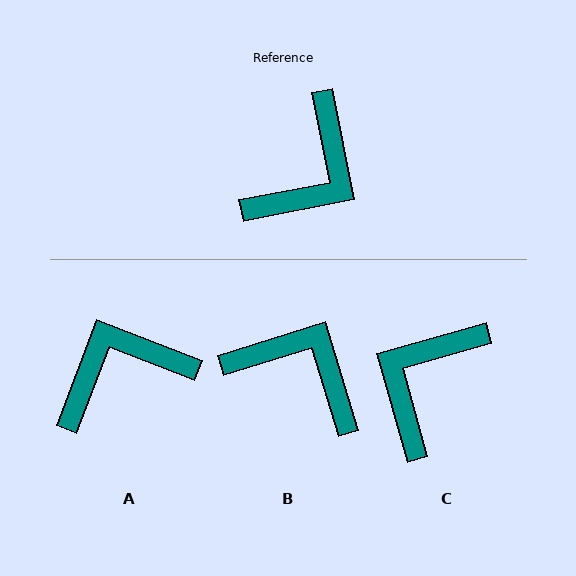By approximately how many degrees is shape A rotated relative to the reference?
Approximately 148 degrees counter-clockwise.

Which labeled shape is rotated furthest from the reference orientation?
C, about 175 degrees away.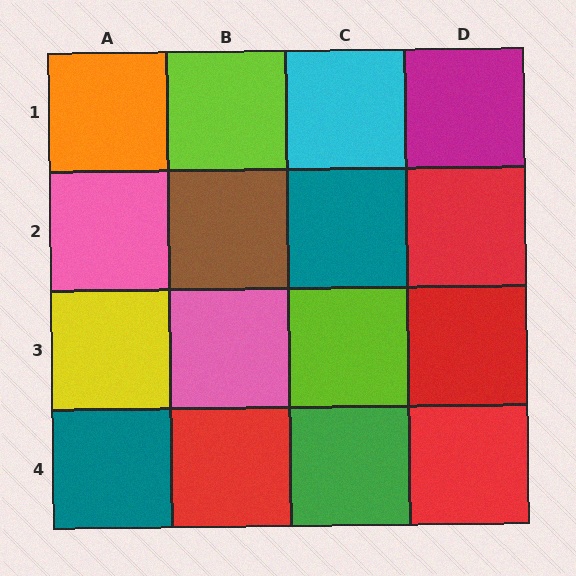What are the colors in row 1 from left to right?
Orange, lime, cyan, magenta.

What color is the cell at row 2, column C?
Teal.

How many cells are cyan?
1 cell is cyan.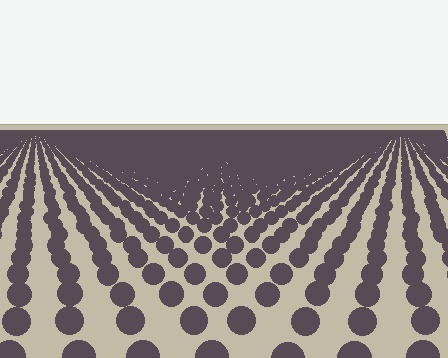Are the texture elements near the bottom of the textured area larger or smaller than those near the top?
Larger. Near the bottom, elements are closer to the viewer and appear at a bigger on-screen size.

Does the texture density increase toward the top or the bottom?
Density increases toward the top.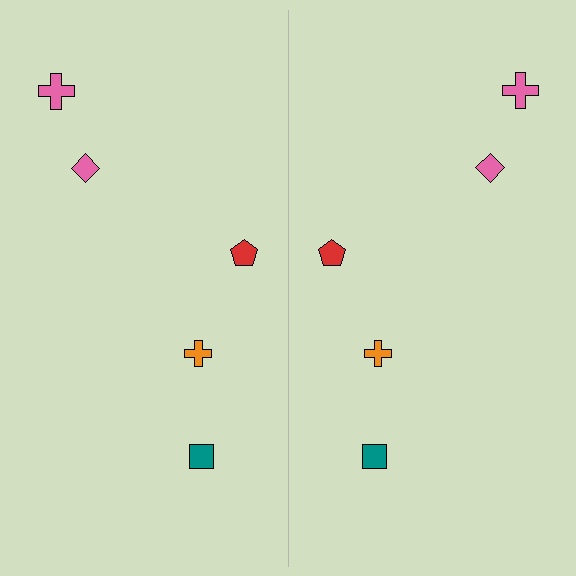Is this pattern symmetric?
Yes, this pattern has bilateral (reflection) symmetry.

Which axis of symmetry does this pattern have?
The pattern has a vertical axis of symmetry running through the center of the image.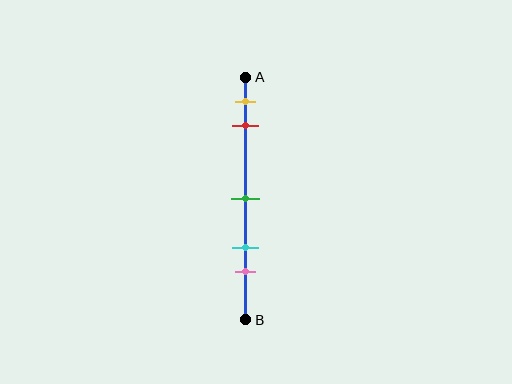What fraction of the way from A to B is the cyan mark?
The cyan mark is approximately 70% (0.7) of the way from A to B.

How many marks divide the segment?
There are 5 marks dividing the segment.